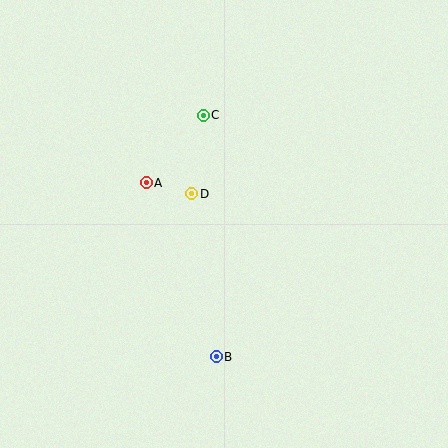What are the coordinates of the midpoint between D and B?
The midpoint between D and B is at (204, 275).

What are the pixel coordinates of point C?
Point C is at (203, 115).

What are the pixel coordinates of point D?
Point D is at (192, 194).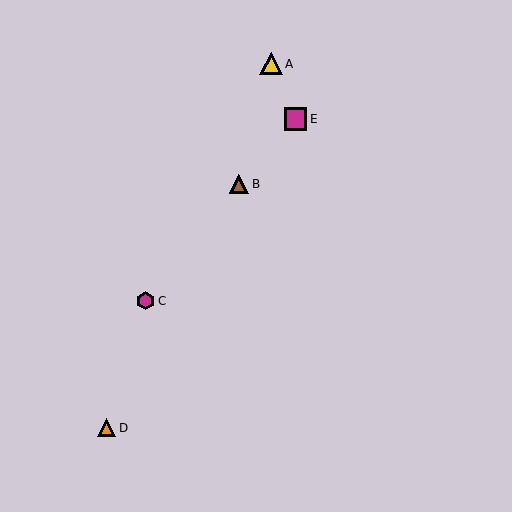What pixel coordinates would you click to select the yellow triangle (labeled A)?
Click at (271, 64) to select the yellow triangle A.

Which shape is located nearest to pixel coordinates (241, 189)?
The brown triangle (labeled B) at (239, 184) is nearest to that location.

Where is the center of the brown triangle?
The center of the brown triangle is at (239, 184).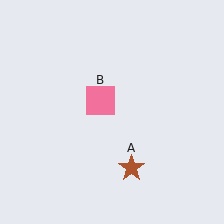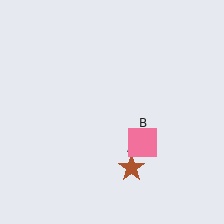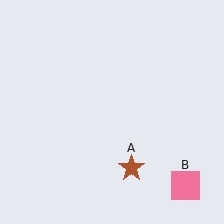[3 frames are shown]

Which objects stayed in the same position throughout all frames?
Brown star (object A) remained stationary.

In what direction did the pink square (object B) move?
The pink square (object B) moved down and to the right.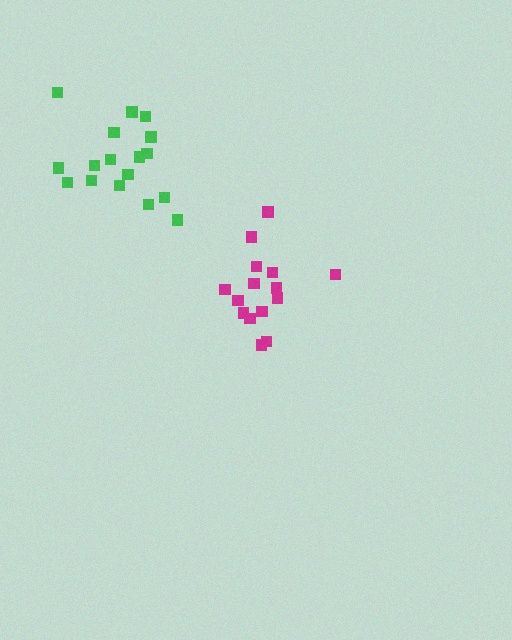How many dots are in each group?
Group 1: 15 dots, Group 2: 17 dots (32 total).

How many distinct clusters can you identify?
There are 2 distinct clusters.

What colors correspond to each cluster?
The clusters are colored: magenta, green.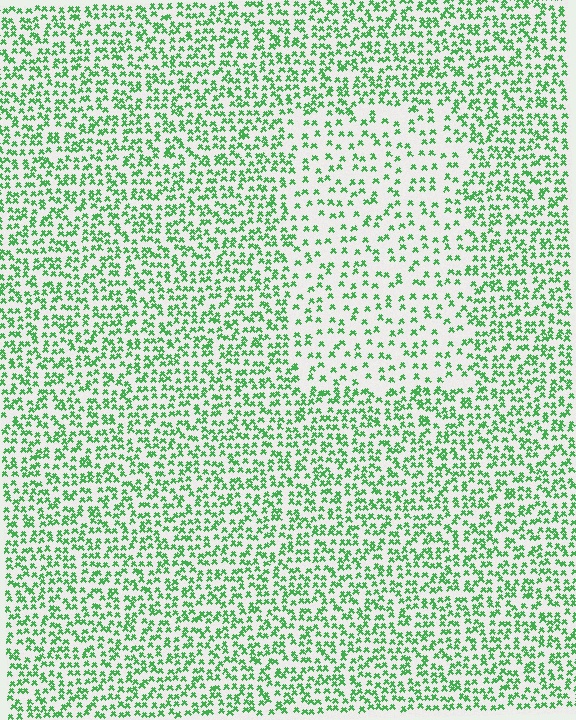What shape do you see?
I see a rectangle.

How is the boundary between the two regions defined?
The boundary is defined by a change in element density (approximately 2.0x ratio). All elements are the same color, size, and shape.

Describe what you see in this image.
The image contains small green elements arranged at two different densities. A rectangle-shaped region is visible where the elements are less densely packed than the surrounding area.